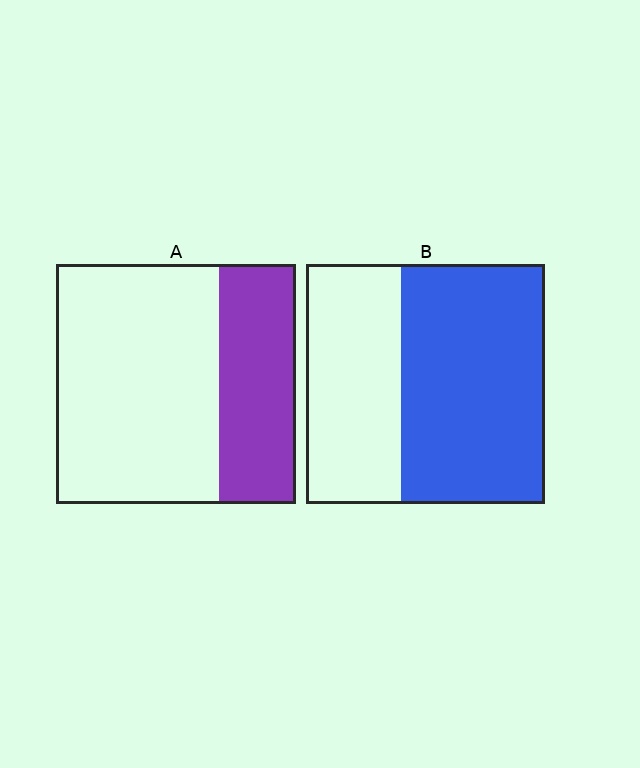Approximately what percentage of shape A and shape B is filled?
A is approximately 30% and B is approximately 60%.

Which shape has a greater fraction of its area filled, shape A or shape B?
Shape B.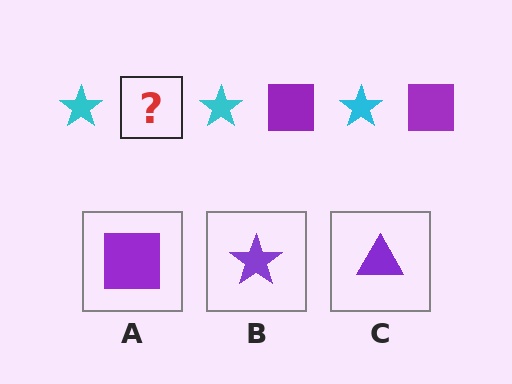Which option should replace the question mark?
Option A.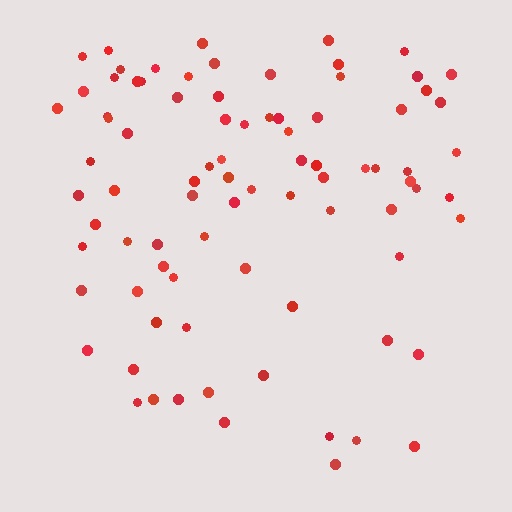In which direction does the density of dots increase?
From bottom to top, with the top side densest.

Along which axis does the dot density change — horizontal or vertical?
Vertical.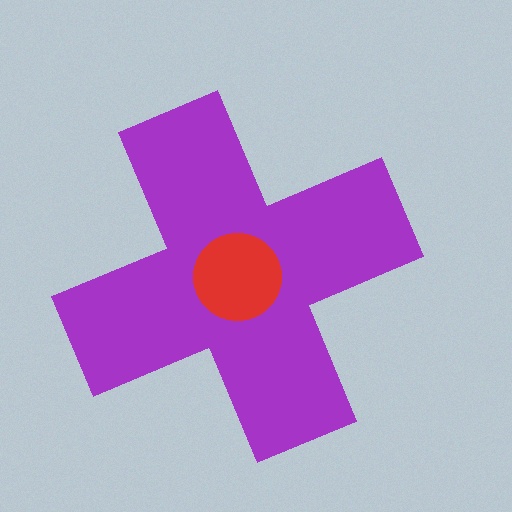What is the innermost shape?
The red circle.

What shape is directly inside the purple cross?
The red circle.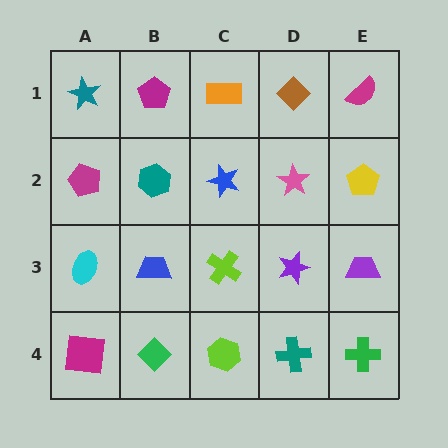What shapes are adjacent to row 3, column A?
A magenta pentagon (row 2, column A), a magenta square (row 4, column A), a blue trapezoid (row 3, column B).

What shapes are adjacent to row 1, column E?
A yellow pentagon (row 2, column E), a brown diamond (row 1, column D).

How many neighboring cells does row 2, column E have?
3.